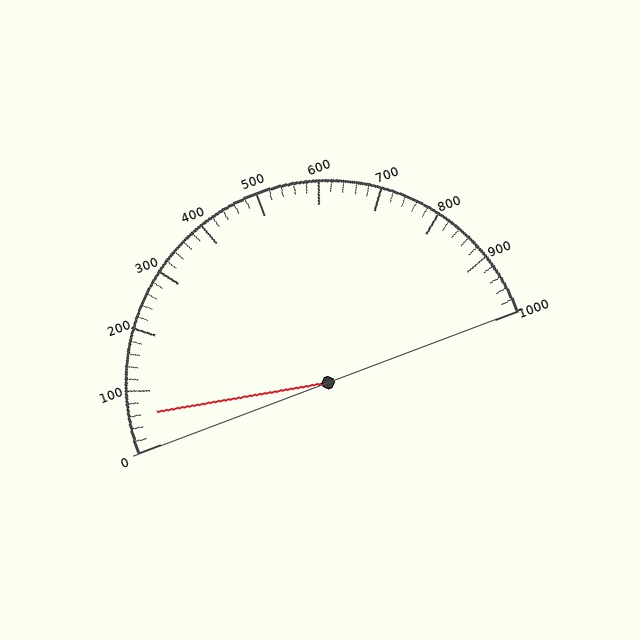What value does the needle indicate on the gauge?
The needle indicates approximately 60.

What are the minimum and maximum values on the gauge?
The gauge ranges from 0 to 1000.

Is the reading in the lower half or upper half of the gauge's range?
The reading is in the lower half of the range (0 to 1000).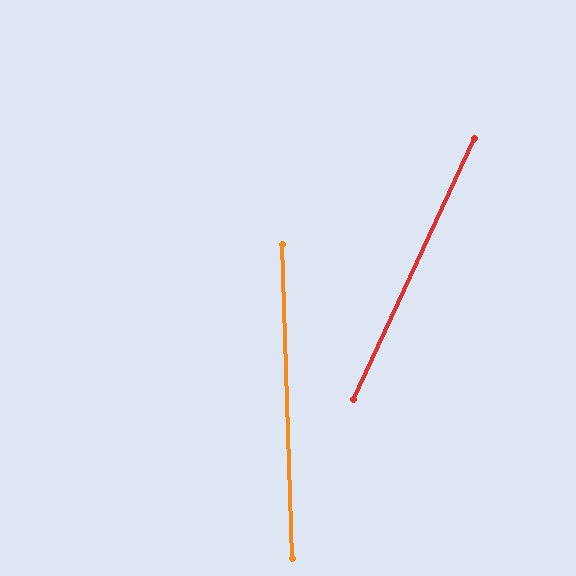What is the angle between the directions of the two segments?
Approximately 27 degrees.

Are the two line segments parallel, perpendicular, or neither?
Neither parallel nor perpendicular — they differ by about 27°.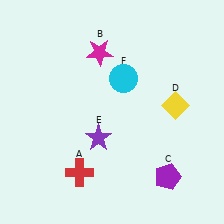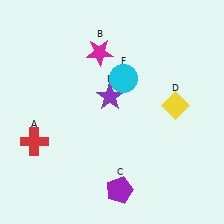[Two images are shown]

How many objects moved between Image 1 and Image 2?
3 objects moved between the two images.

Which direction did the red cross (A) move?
The red cross (A) moved left.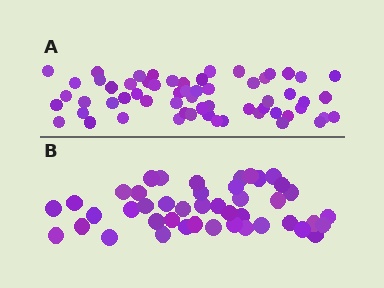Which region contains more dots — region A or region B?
Region A (the top region) has more dots.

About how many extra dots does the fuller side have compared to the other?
Region A has approximately 15 more dots than region B.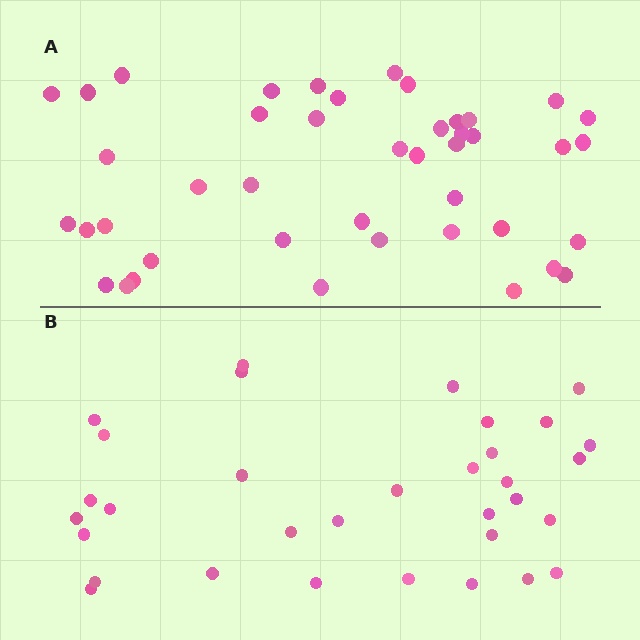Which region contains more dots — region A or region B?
Region A (the top region) has more dots.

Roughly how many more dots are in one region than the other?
Region A has roughly 10 or so more dots than region B.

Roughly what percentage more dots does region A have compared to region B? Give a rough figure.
About 30% more.